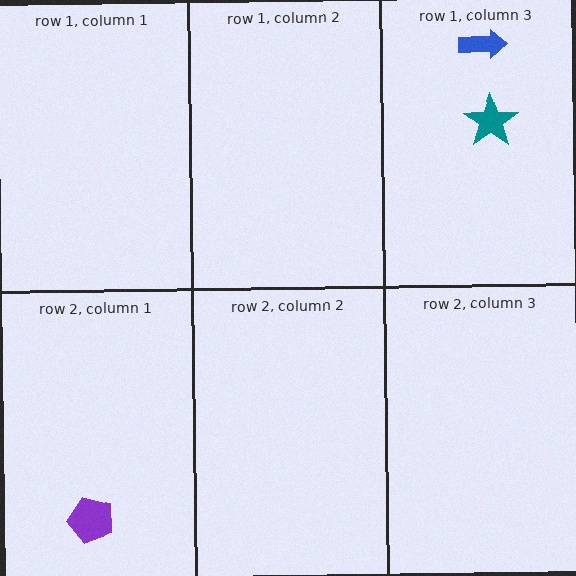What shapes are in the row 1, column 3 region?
The teal star, the blue arrow.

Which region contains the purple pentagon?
The row 2, column 1 region.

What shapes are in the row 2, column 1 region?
The purple pentagon.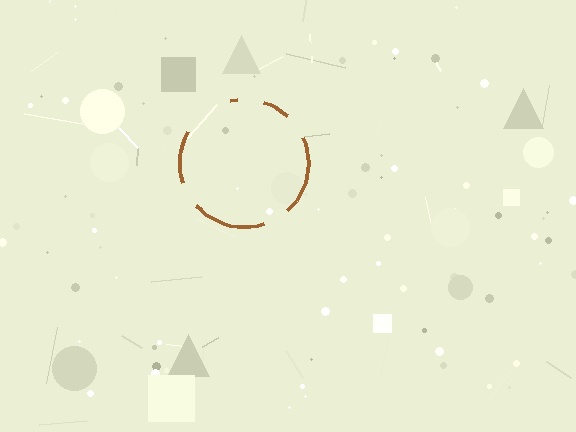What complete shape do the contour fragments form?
The contour fragments form a circle.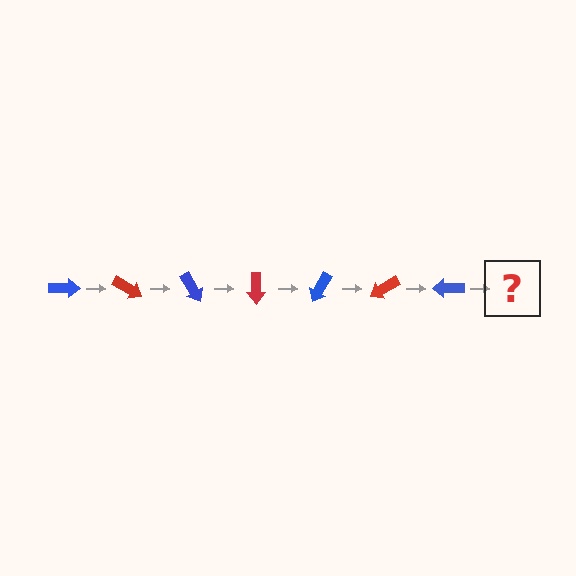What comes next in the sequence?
The next element should be a red arrow, rotated 210 degrees from the start.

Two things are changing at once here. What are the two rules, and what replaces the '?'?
The two rules are that it rotates 30 degrees each step and the color cycles through blue and red. The '?' should be a red arrow, rotated 210 degrees from the start.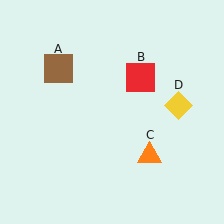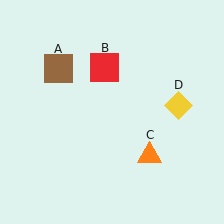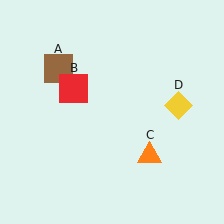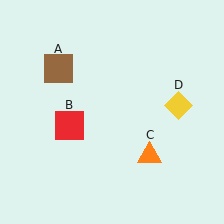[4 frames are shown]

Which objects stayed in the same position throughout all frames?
Brown square (object A) and orange triangle (object C) and yellow diamond (object D) remained stationary.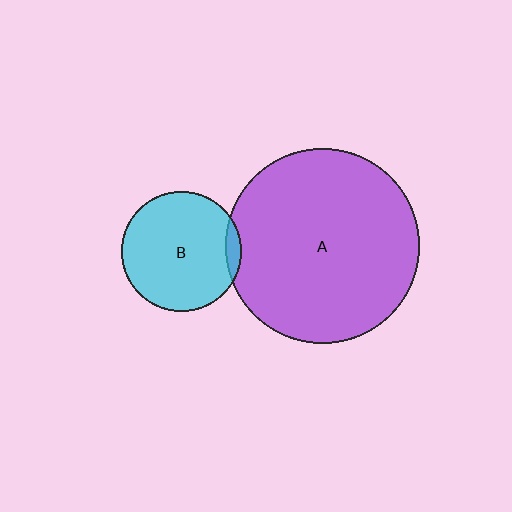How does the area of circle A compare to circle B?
Approximately 2.6 times.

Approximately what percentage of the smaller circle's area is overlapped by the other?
Approximately 5%.